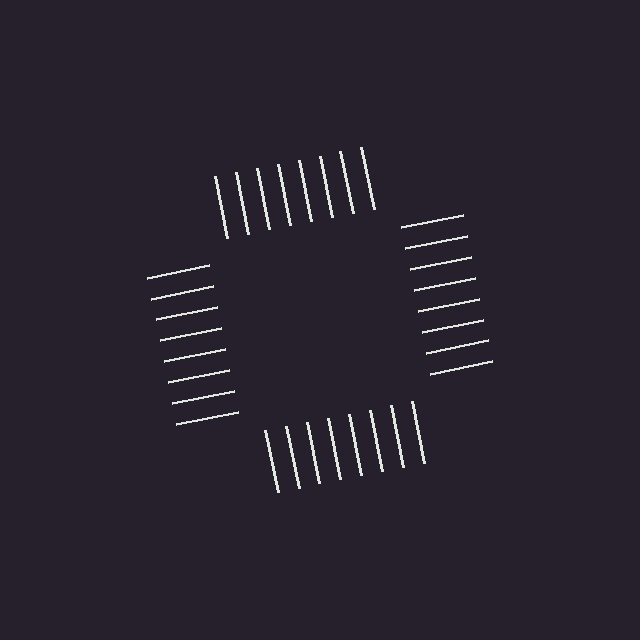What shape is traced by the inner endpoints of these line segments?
An illusory square — the line segments terminate on its edges but no continuous stroke is drawn.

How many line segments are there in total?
32 — 8 along each of the 4 edges.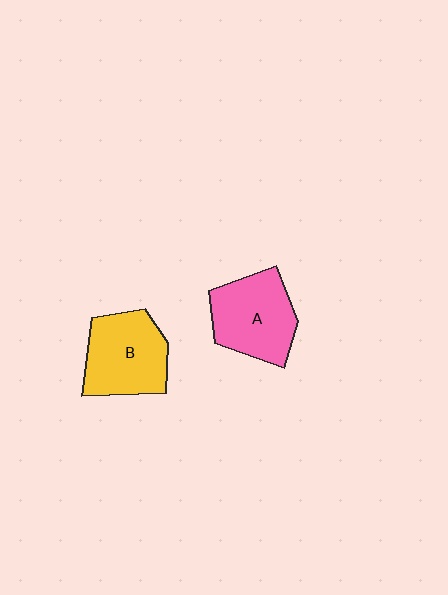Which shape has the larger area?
Shape B (yellow).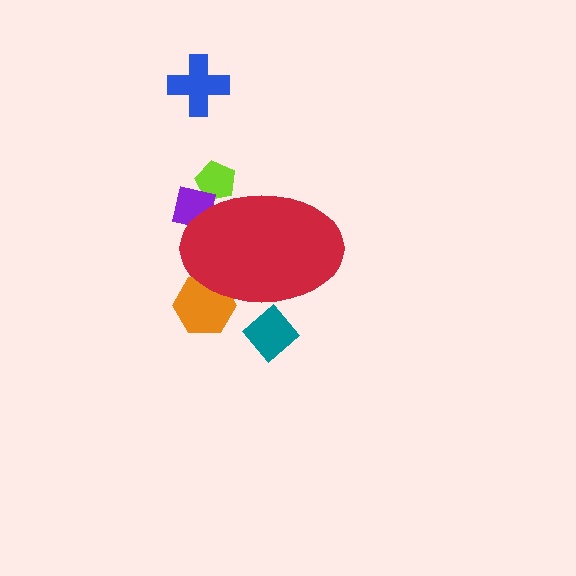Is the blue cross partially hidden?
No, the blue cross is fully visible.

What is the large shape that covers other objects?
A red ellipse.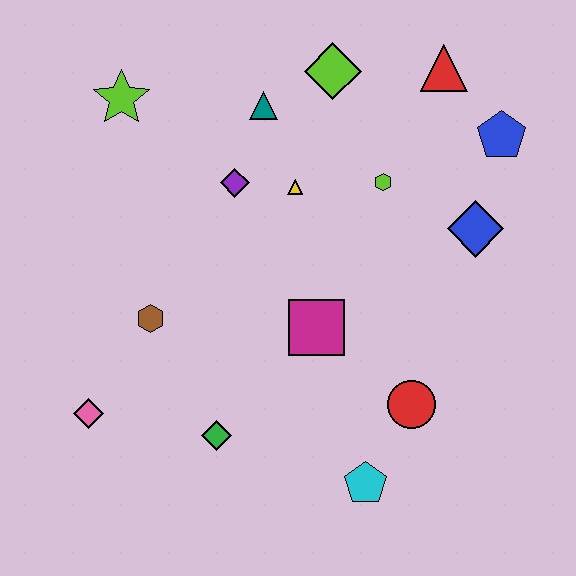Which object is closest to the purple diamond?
The yellow triangle is closest to the purple diamond.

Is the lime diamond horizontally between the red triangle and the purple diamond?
Yes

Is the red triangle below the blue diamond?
No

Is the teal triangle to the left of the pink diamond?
No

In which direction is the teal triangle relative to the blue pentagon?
The teal triangle is to the left of the blue pentagon.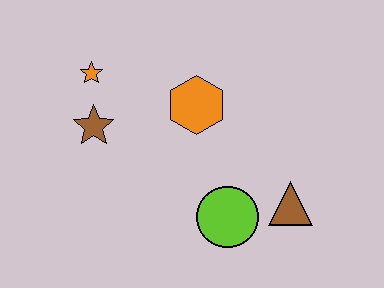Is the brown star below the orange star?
Yes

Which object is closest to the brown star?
The orange star is closest to the brown star.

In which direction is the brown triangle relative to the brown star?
The brown triangle is to the right of the brown star.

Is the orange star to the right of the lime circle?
No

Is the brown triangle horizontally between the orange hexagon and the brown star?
No